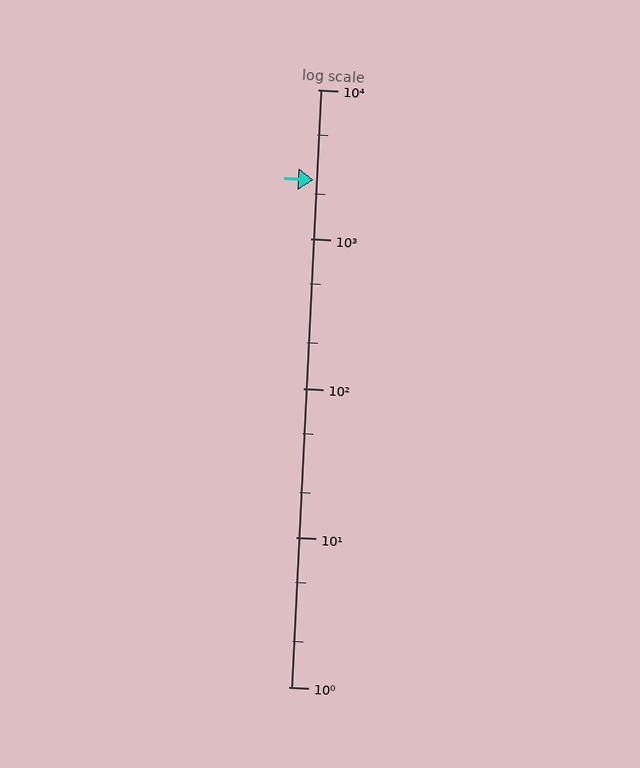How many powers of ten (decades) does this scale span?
The scale spans 4 decades, from 1 to 10000.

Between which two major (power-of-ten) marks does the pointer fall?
The pointer is between 1000 and 10000.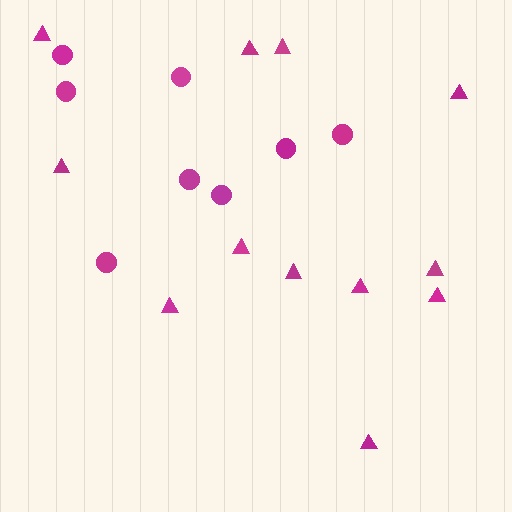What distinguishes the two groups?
There are 2 groups: one group of triangles (12) and one group of circles (8).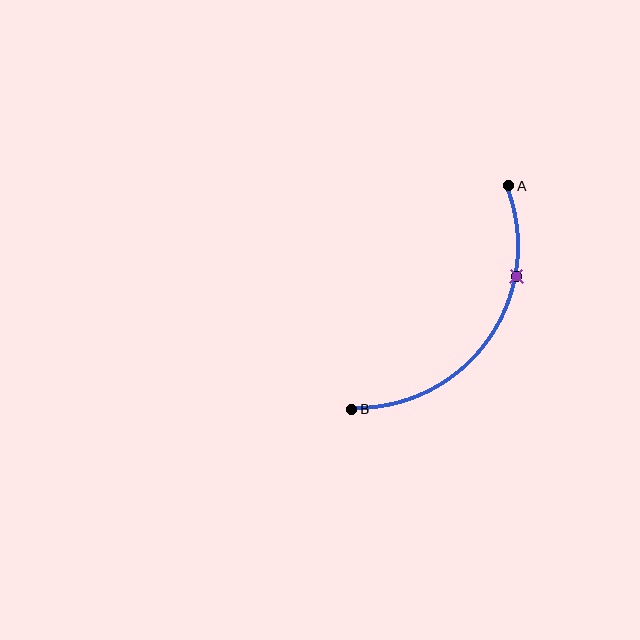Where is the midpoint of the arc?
The arc midpoint is the point on the curve farthest from the straight line joining A and B. It sits below and to the right of that line.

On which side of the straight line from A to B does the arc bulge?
The arc bulges below and to the right of the straight line connecting A and B.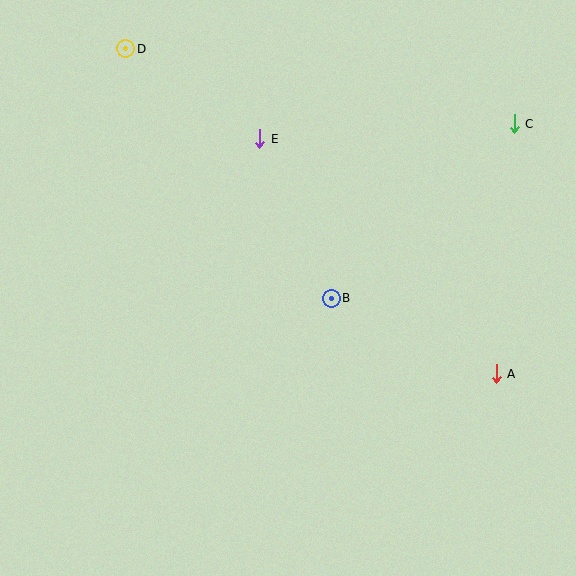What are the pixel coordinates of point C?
Point C is at (514, 124).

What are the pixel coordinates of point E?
Point E is at (260, 139).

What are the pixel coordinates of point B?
Point B is at (331, 298).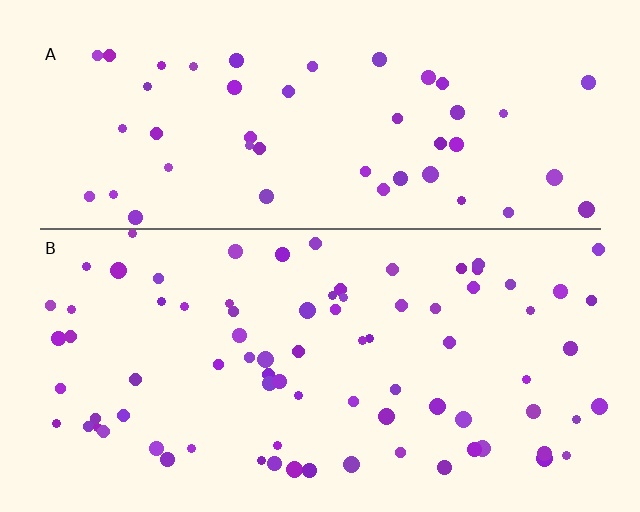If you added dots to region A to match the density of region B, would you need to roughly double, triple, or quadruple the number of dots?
Approximately double.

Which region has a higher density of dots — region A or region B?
B (the bottom).